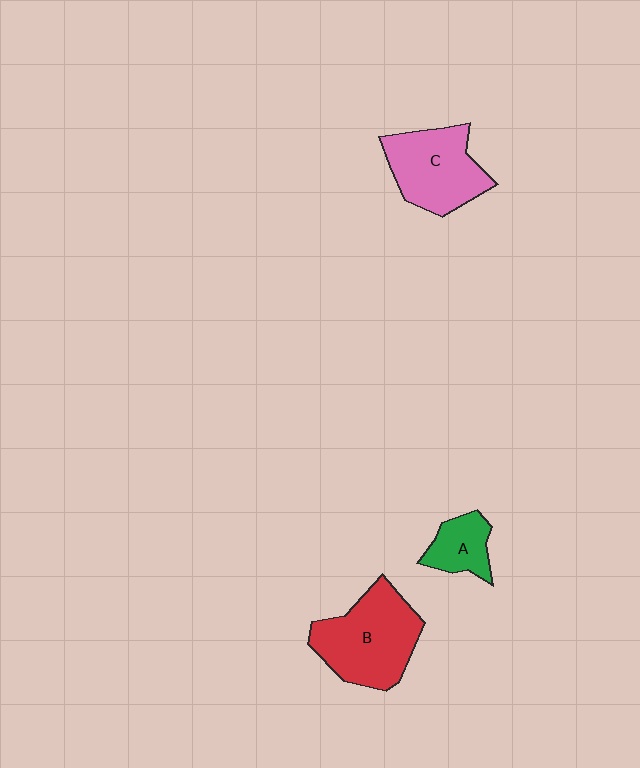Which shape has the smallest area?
Shape A (green).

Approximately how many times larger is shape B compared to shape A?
Approximately 2.4 times.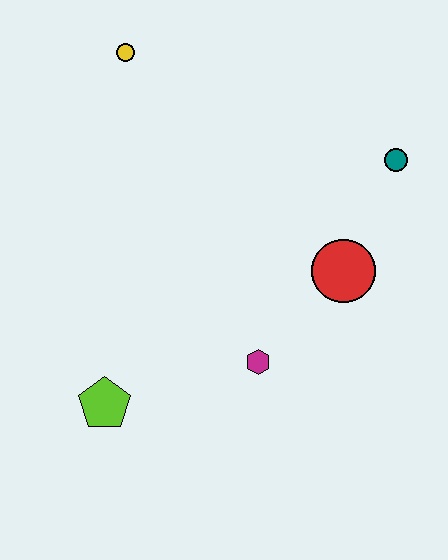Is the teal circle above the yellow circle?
No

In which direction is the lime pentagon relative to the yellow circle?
The lime pentagon is below the yellow circle.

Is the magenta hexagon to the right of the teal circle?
No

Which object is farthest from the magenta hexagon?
The yellow circle is farthest from the magenta hexagon.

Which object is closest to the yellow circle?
The teal circle is closest to the yellow circle.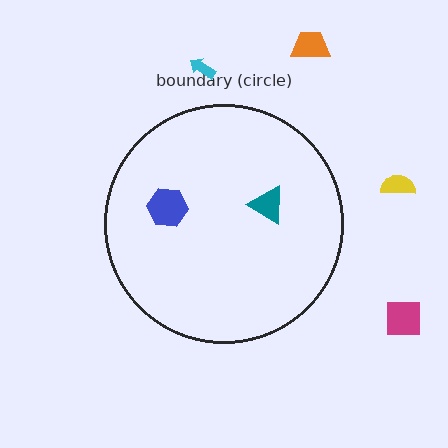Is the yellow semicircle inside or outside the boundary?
Outside.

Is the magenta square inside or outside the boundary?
Outside.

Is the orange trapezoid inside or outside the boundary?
Outside.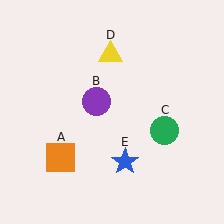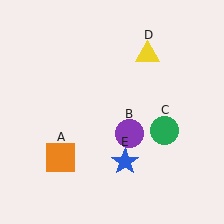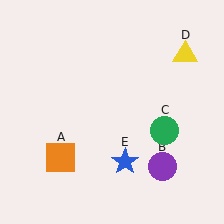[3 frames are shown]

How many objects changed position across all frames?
2 objects changed position: purple circle (object B), yellow triangle (object D).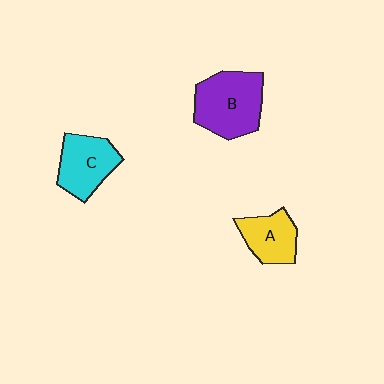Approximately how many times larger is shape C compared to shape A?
Approximately 1.2 times.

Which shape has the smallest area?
Shape A (yellow).